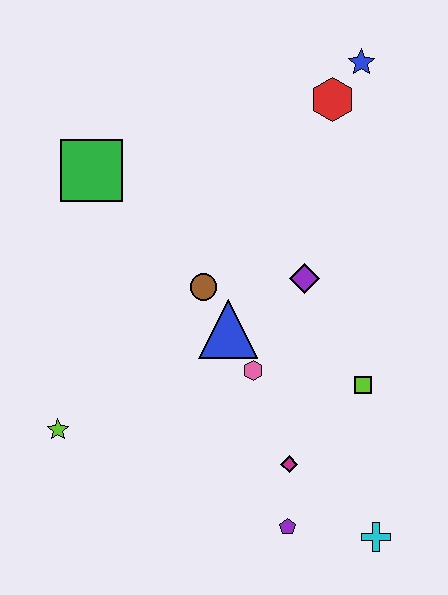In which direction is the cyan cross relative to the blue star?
The cyan cross is below the blue star.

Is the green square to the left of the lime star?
No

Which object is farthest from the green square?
The cyan cross is farthest from the green square.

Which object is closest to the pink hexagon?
The blue triangle is closest to the pink hexagon.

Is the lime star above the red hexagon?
No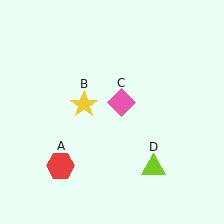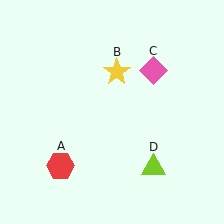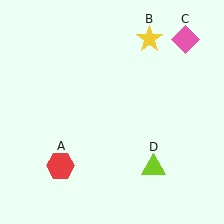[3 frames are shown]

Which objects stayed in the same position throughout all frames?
Red hexagon (object A) and lime triangle (object D) remained stationary.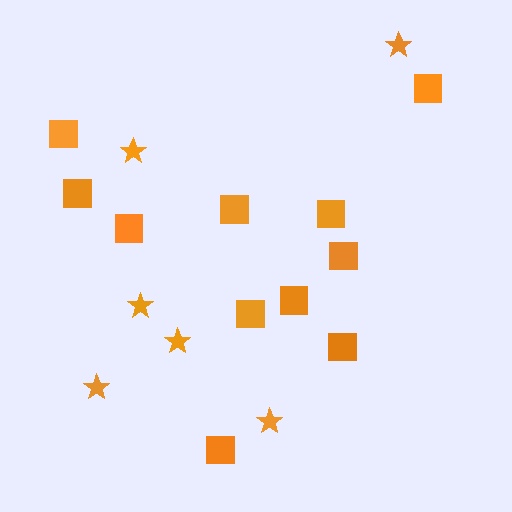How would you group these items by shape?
There are 2 groups: one group of squares (11) and one group of stars (6).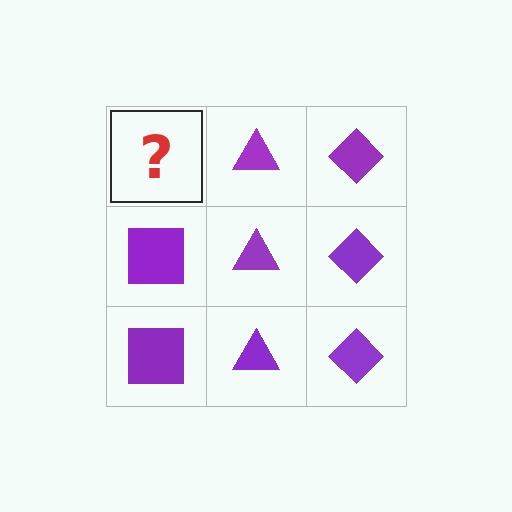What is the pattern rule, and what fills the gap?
The rule is that each column has a consistent shape. The gap should be filled with a purple square.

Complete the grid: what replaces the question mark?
The question mark should be replaced with a purple square.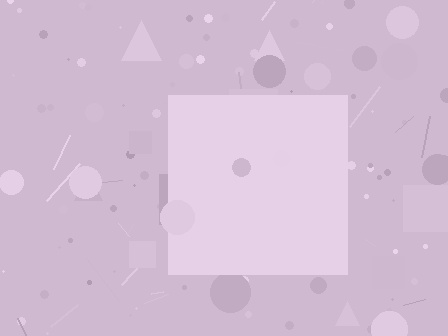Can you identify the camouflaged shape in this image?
The camouflaged shape is a square.